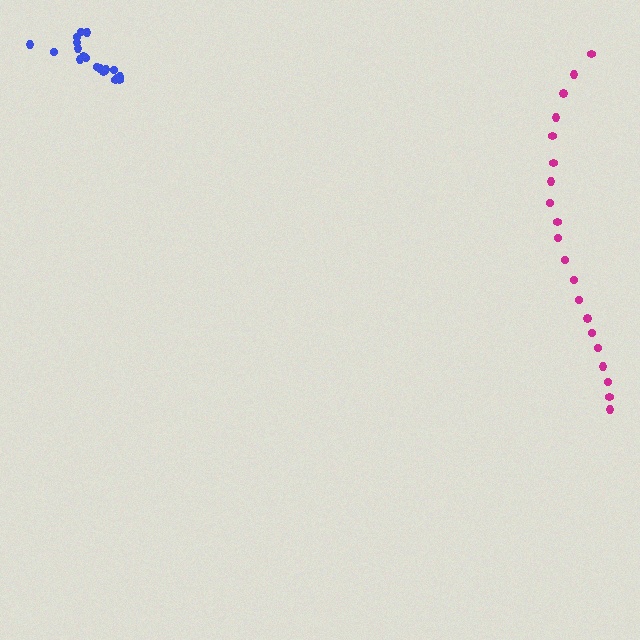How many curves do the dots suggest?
There are 2 distinct paths.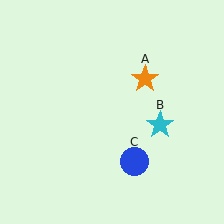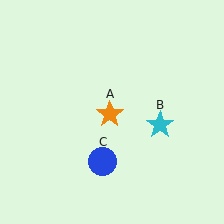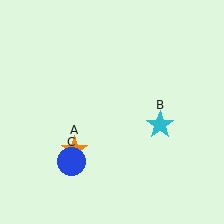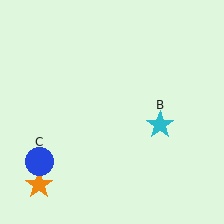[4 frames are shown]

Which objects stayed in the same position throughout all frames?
Cyan star (object B) remained stationary.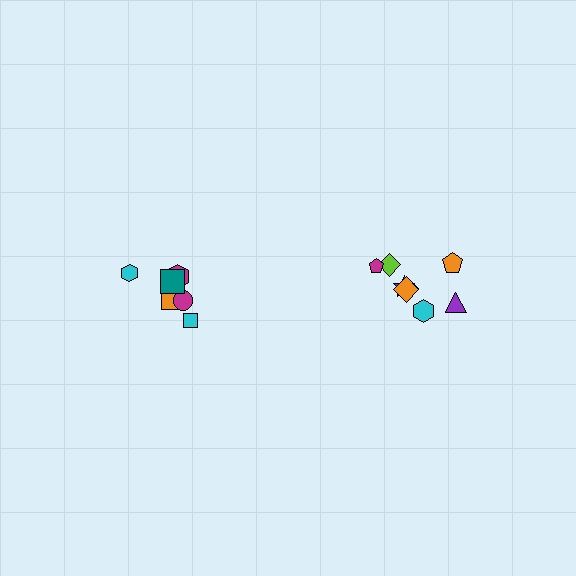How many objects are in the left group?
There are 6 objects.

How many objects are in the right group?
There are 8 objects.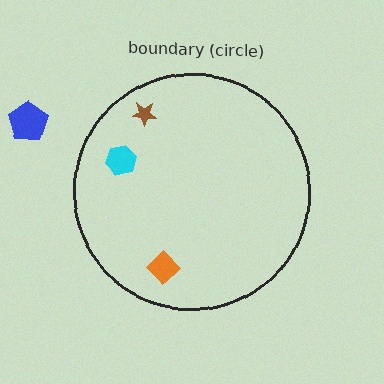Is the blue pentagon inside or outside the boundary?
Outside.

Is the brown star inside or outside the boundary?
Inside.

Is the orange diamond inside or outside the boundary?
Inside.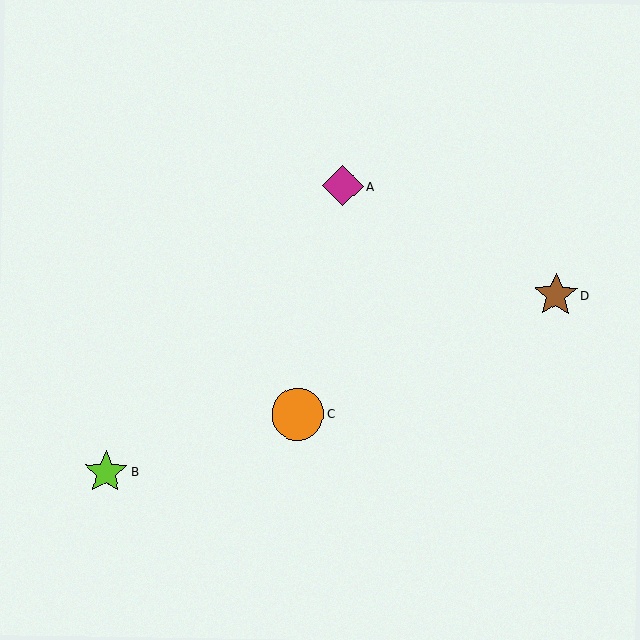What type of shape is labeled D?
Shape D is a brown star.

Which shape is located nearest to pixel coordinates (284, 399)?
The orange circle (labeled C) at (298, 414) is nearest to that location.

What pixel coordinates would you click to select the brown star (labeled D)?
Click at (556, 295) to select the brown star D.